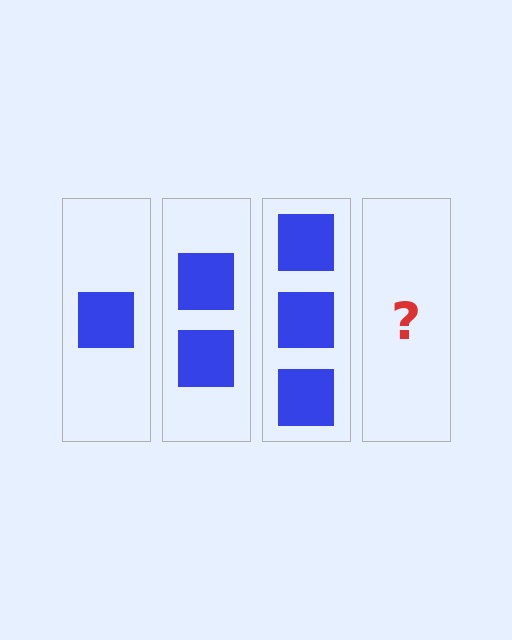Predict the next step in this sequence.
The next step is 4 squares.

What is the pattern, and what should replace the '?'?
The pattern is that each step adds one more square. The '?' should be 4 squares.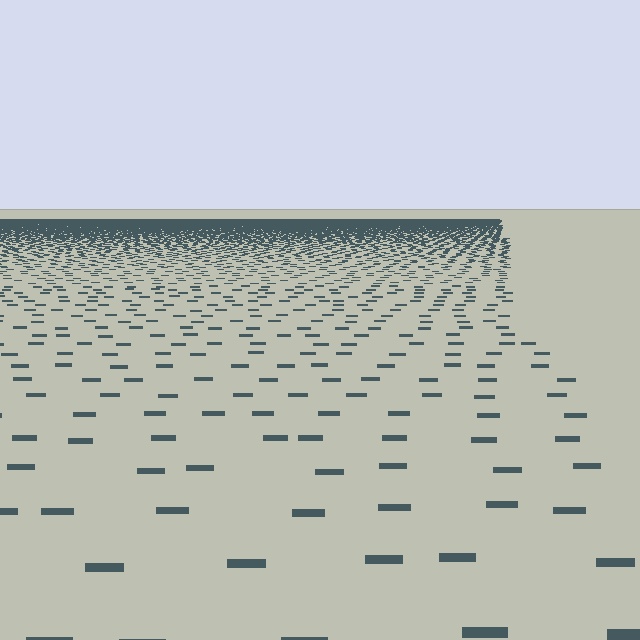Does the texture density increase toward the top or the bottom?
Density increases toward the top.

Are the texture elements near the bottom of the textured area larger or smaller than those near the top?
Larger. Near the bottom, elements are closer to the viewer and appear at a bigger on-screen size.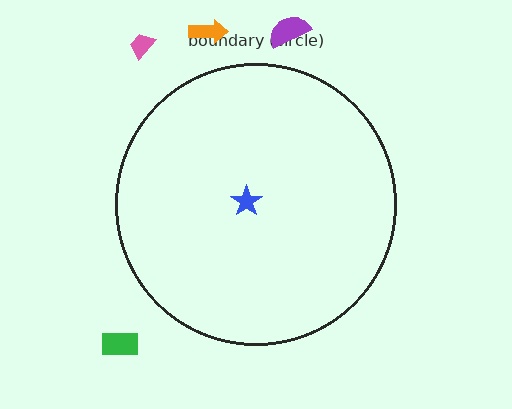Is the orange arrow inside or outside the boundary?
Outside.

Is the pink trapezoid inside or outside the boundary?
Outside.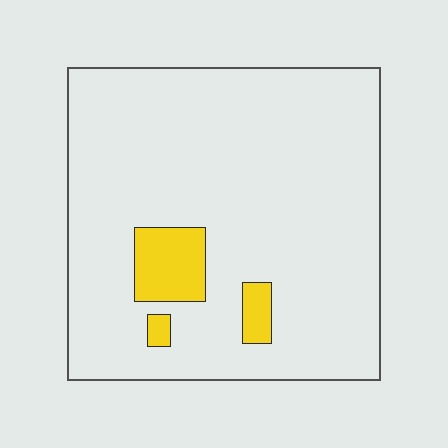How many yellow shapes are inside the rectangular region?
3.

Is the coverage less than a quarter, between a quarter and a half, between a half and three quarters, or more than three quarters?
Less than a quarter.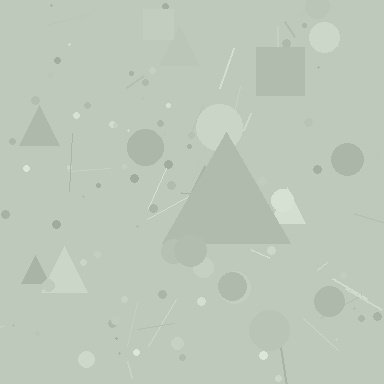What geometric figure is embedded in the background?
A triangle is embedded in the background.